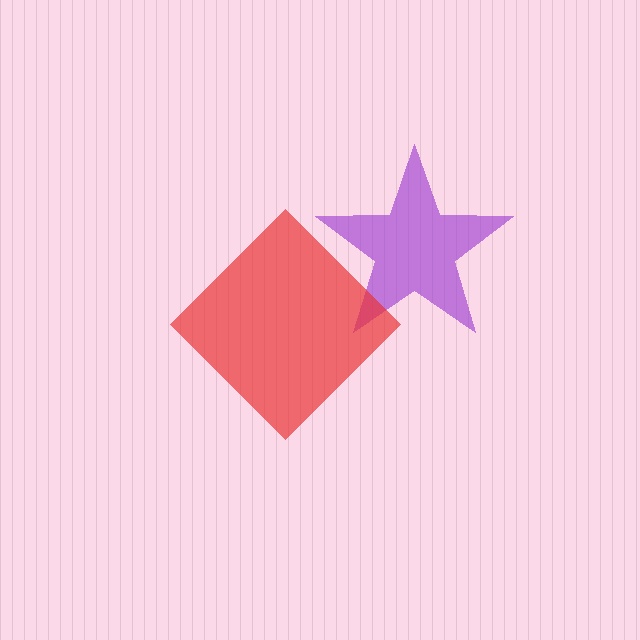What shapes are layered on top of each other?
The layered shapes are: a purple star, a red diamond.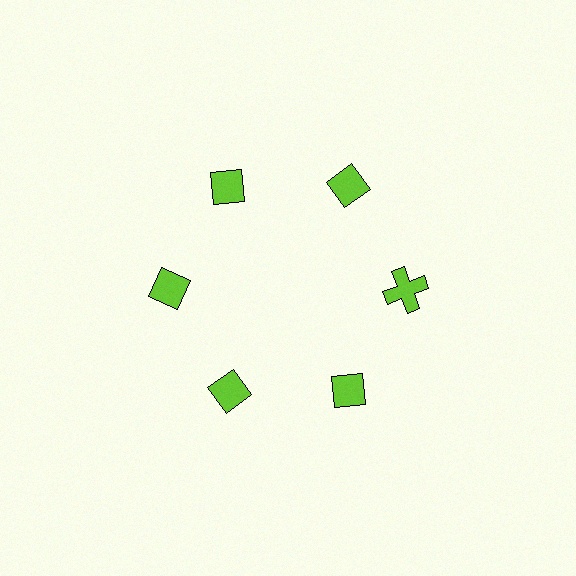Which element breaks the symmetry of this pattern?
The lime cross at roughly the 3 o'clock position breaks the symmetry. All other shapes are lime diamonds.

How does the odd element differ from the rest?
It has a different shape: cross instead of diamond.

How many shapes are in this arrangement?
There are 6 shapes arranged in a ring pattern.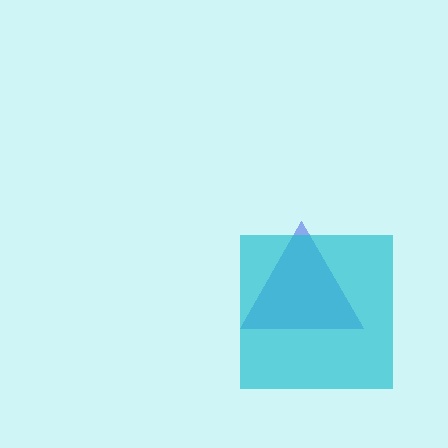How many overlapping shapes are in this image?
There are 2 overlapping shapes in the image.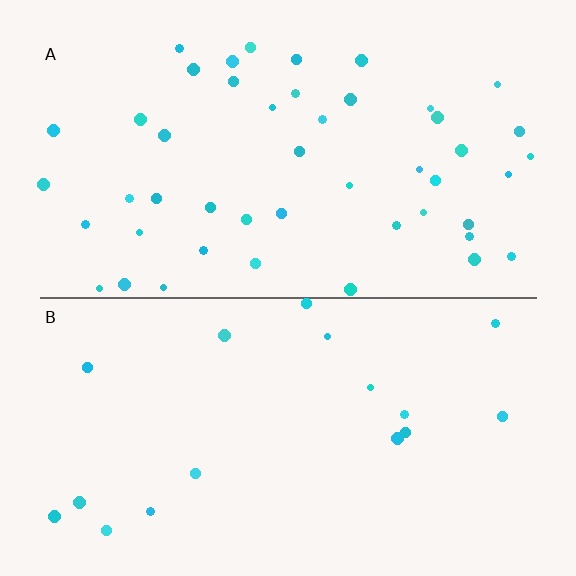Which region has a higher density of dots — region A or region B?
A (the top).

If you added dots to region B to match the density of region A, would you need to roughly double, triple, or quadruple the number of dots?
Approximately triple.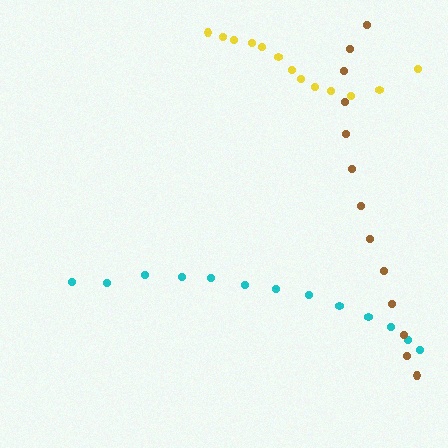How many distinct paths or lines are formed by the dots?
There are 3 distinct paths.